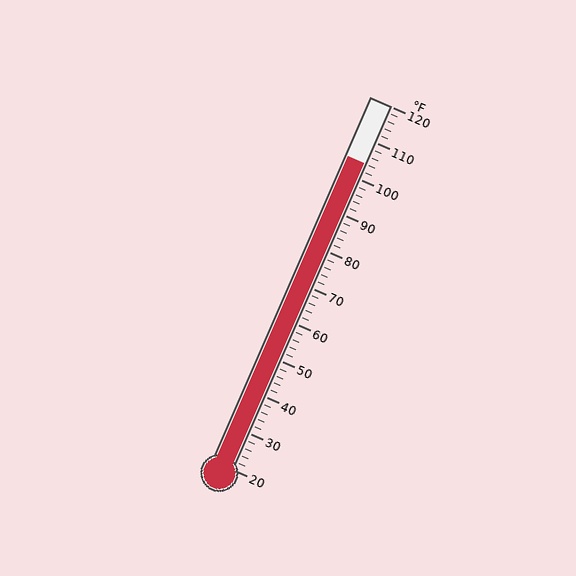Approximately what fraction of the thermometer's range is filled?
The thermometer is filled to approximately 85% of its range.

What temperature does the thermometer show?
The thermometer shows approximately 104°F.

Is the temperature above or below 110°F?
The temperature is below 110°F.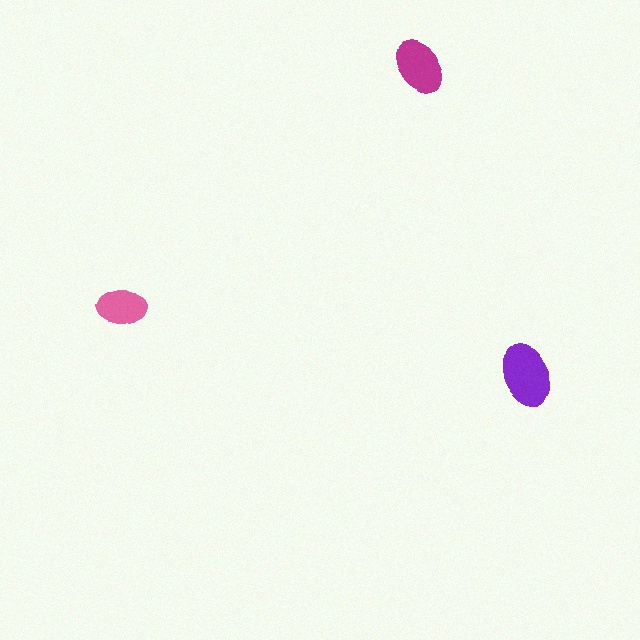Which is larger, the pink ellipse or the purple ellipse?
The purple one.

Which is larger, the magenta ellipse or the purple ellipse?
The purple one.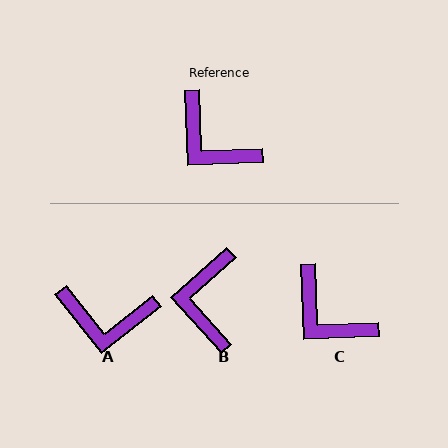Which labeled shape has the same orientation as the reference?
C.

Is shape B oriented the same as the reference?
No, it is off by about 50 degrees.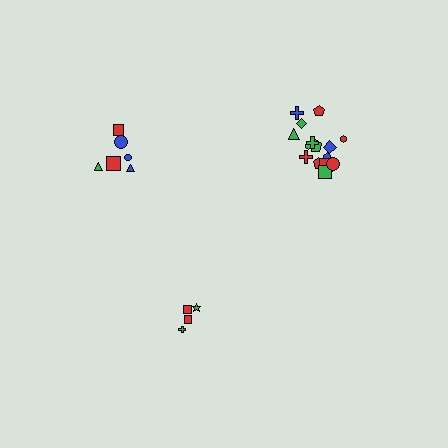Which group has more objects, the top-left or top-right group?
The top-right group.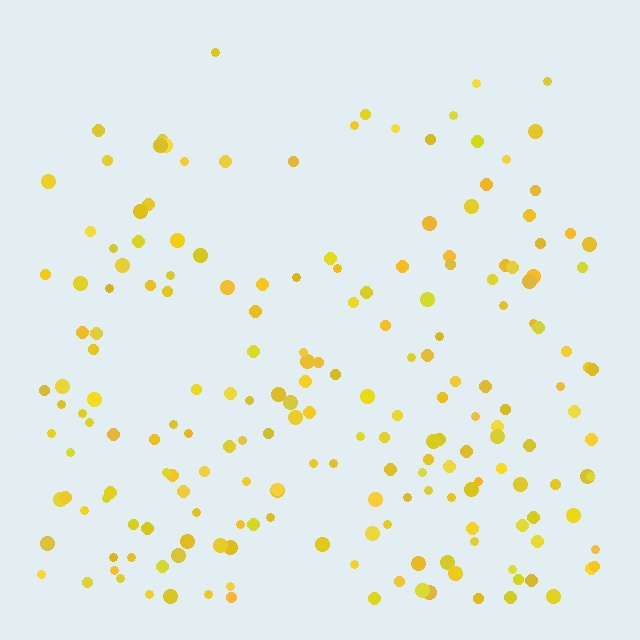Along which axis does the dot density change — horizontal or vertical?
Vertical.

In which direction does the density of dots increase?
From top to bottom, with the bottom side densest.